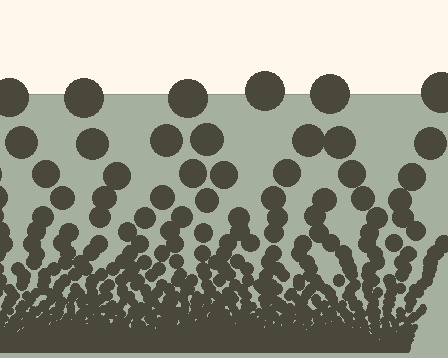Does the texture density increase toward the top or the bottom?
Density increases toward the bottom.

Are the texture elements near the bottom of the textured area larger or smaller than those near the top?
Smaller. The gradient is inverted — elements near the bottom are smaller and denser.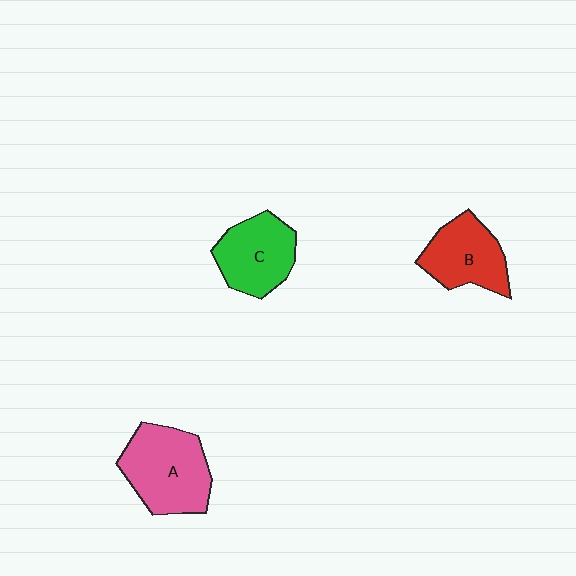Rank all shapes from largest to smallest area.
From largest to smallest: A (pink), C (green), B (red).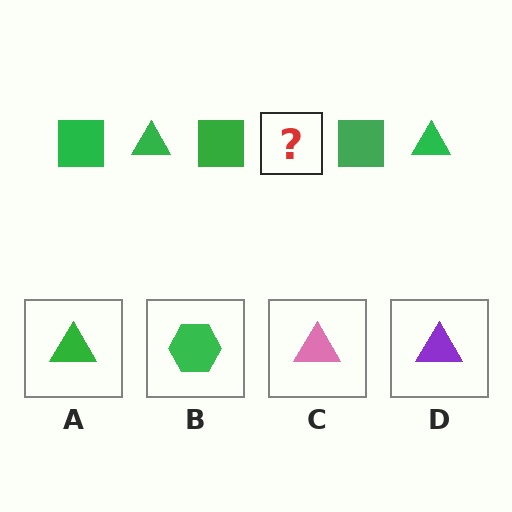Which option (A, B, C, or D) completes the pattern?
A.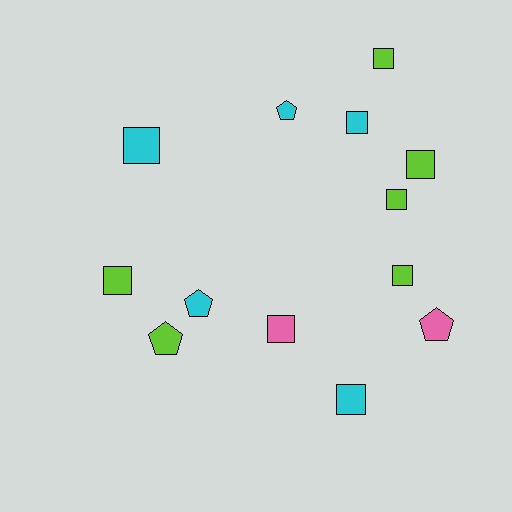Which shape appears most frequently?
Square, with 9 objects.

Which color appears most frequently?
Lime, with 6 objects.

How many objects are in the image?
There are 13 objects.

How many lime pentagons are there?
There is 1 lime pentagon.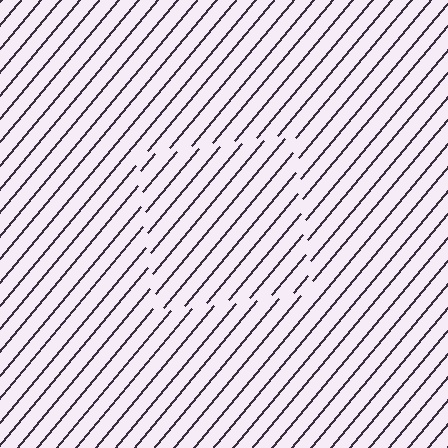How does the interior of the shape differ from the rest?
The interior of the shape contains the same grating, shifted by half a period — the contour is defined by the phase discontinuity where line-ends from the inner and outer gratings abut.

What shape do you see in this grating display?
An illusory square. The interior of the shape contains the same grating, shifted by half a period — the contour is defined by the phase discontinuity where line-ends from the inner and outer gratings abut.